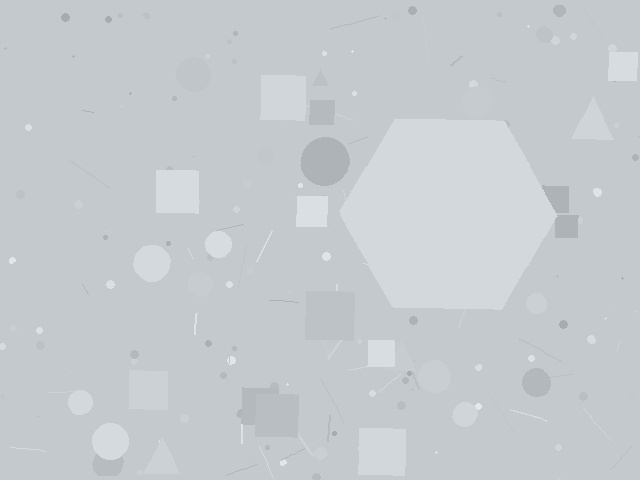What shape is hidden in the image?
A hexagon is hidden in the image.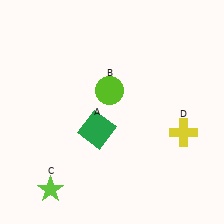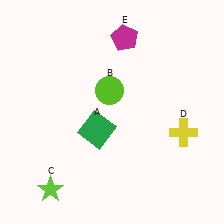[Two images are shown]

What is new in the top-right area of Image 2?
A magenta pentagon (E) was added in the top-right area of Image 2.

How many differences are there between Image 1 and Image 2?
There is 1 difference between the two images.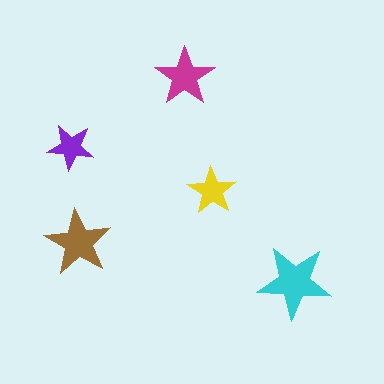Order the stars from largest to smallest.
the cyan one, the brown one, the magenta one, the yellow one, the purple one.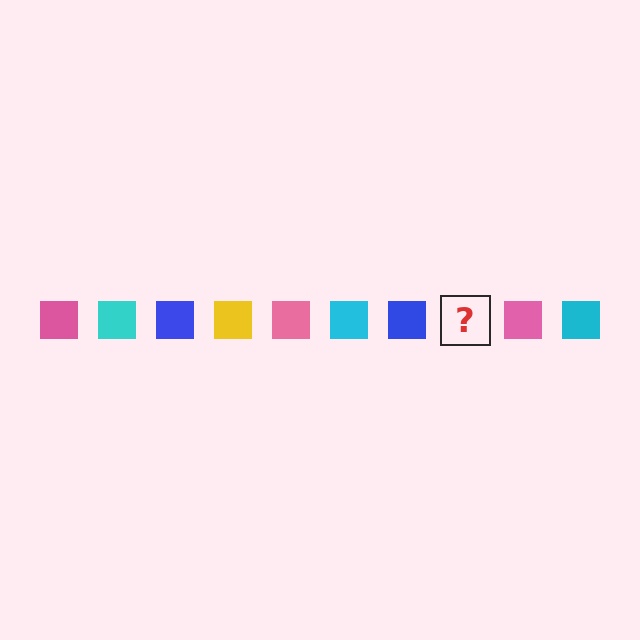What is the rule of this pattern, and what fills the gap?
The rule is that the pattern cycles through pink, cyan, blue, yellow squares. The gap should be filled with a yellow square.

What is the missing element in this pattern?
The missing element is a yellow square.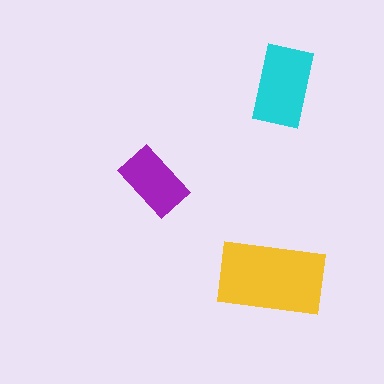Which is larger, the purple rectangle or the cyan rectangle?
The cyan one.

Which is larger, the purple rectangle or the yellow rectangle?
The yellow one.